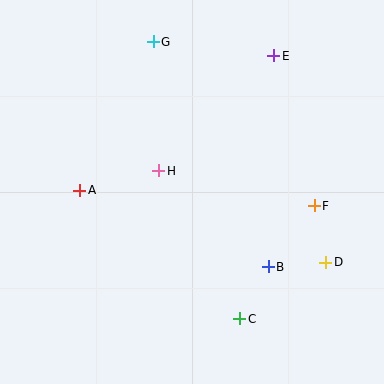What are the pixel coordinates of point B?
Point B is at (268, 267).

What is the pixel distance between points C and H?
The distance between C and H is 168 pixels.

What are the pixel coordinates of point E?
Point E is at (274, 56).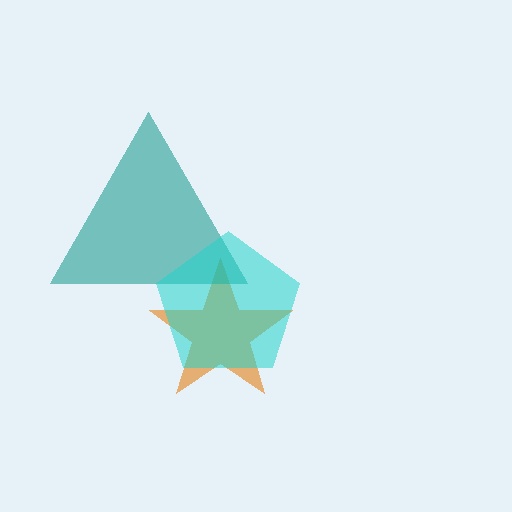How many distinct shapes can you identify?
There are 3 distinct shapes: an orange star, a teal triangle, a cyan pentagon.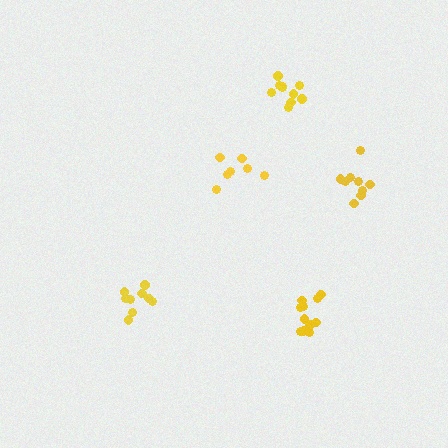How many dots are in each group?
Group 1: 11 dots, Group 2: 7 dots, Group 3: 9 dots, Group 4: 9 dots, Group 5: 10 dots (46 total).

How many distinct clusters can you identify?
There are 5 distinct clusters.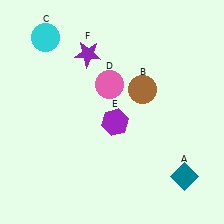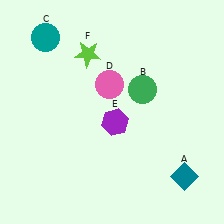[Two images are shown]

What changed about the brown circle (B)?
In Image 1, B is brown. In Image 2, it changed to green.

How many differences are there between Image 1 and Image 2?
There are 3 differences between the two images.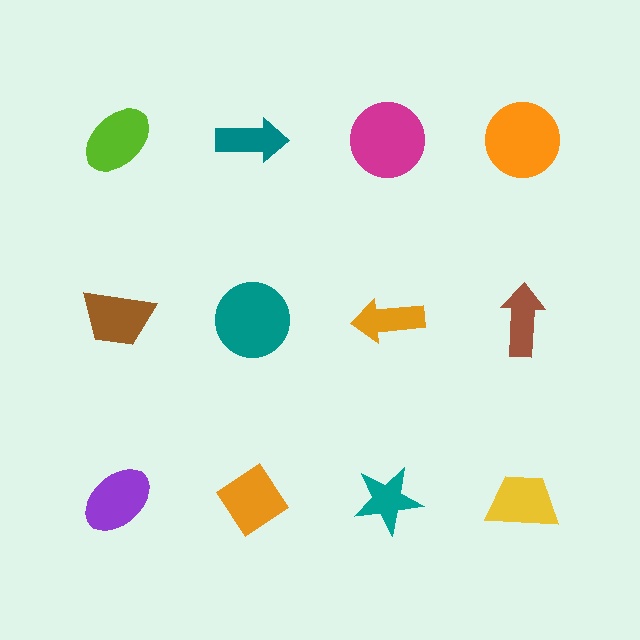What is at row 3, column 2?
An orange diamond.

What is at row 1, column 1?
A lime ellipse.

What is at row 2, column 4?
A brown arrow.